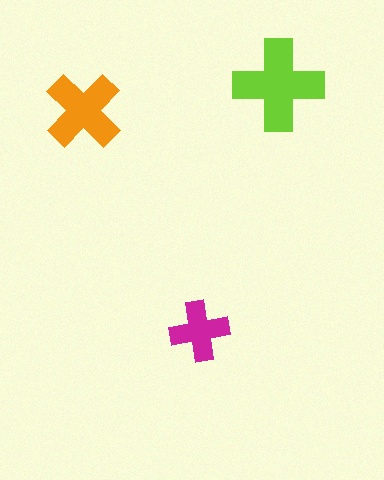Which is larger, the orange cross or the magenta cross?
The orange one.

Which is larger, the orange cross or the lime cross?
The lime one.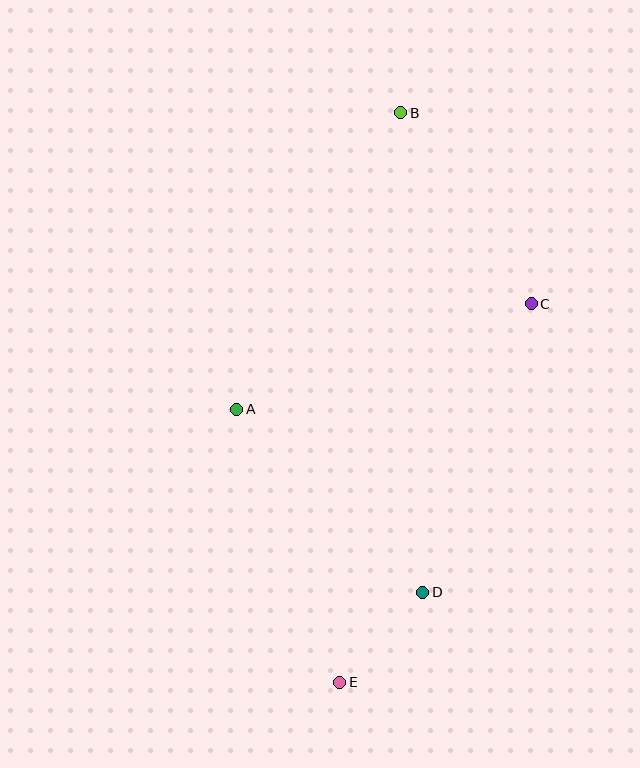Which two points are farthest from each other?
Points B and E are farthest from each other.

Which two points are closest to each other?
Points D and E are closest to each other.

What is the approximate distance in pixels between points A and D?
The distance between A and D is approximately 261 pixels.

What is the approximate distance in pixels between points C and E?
The distance between C and E is approximately 424 pixels.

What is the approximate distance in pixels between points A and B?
The distance between A and B is approximately 339 pixels.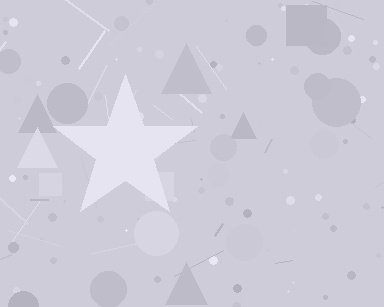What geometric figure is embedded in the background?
A star is embedded in the background.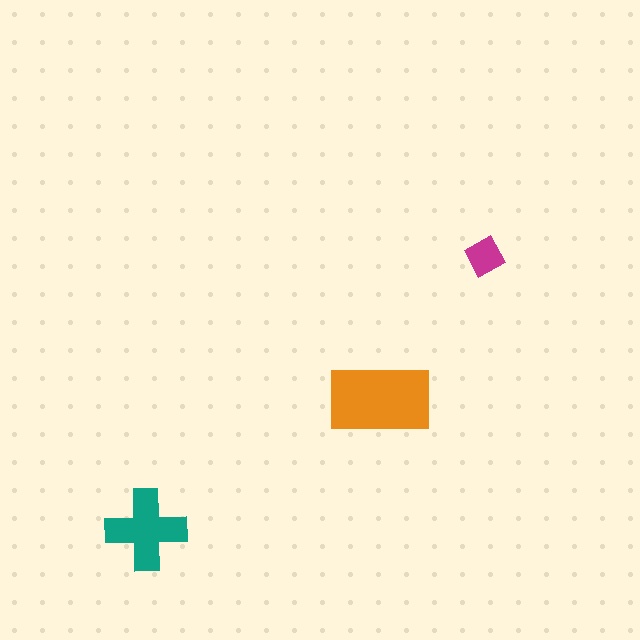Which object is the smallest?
The magenta diamond.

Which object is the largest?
The orange rectangle.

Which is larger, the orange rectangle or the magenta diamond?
The orange rectangle.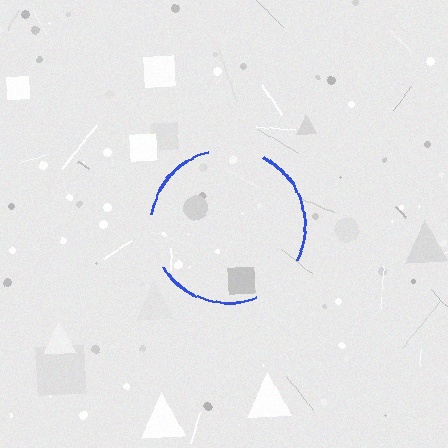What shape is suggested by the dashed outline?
The dashed outline suggests a circle.